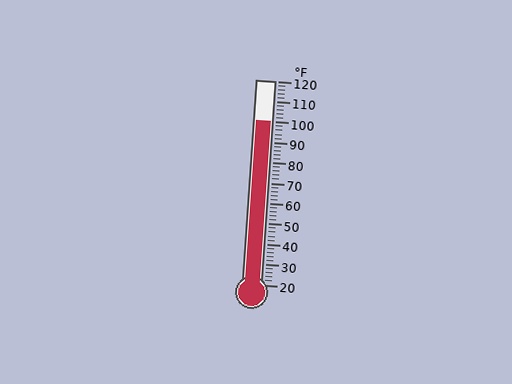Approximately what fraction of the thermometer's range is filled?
The thermometer is filled to approximately 80% of its range.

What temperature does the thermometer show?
The thermometer shows approximately 100°F.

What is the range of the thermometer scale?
The thermometer scale ranges from 20°F to 120°F.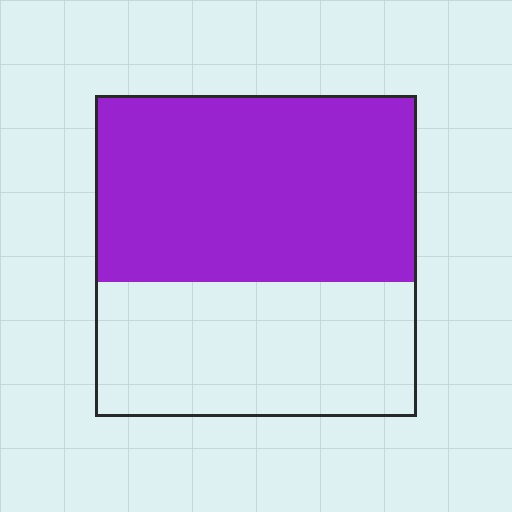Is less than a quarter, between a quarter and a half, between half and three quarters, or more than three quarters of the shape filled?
Between half and three quarters.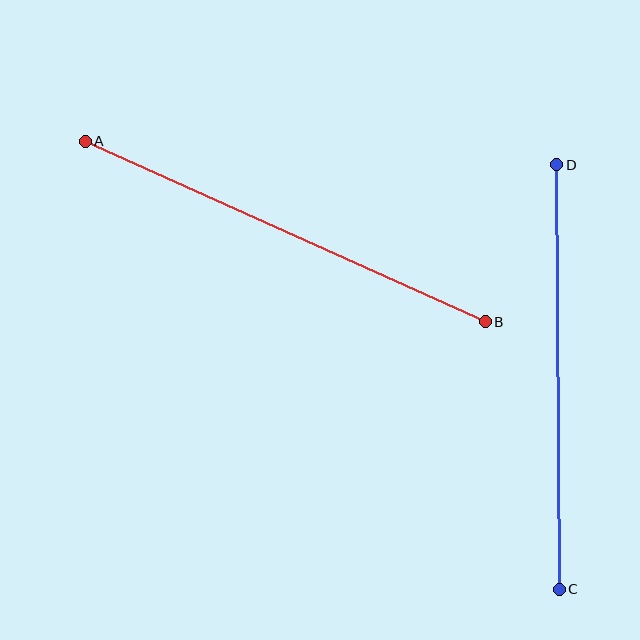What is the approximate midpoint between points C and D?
The midpoint is at approximately (558, 377) pixels.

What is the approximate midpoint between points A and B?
The midpoint is at approximately (285, 231) pixels.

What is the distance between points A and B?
The distance is approximately 439 pixels.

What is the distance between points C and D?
The distance is approximately 425 pixels.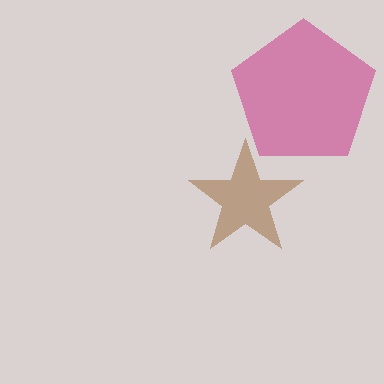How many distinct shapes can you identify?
There are 2 distinct shapes: a brown star, a magenta pentagon.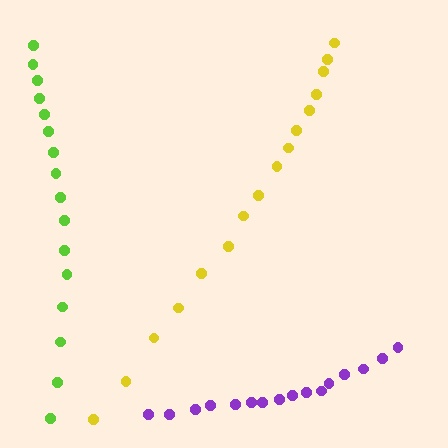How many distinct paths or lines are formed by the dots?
There are 3 distinct paths.